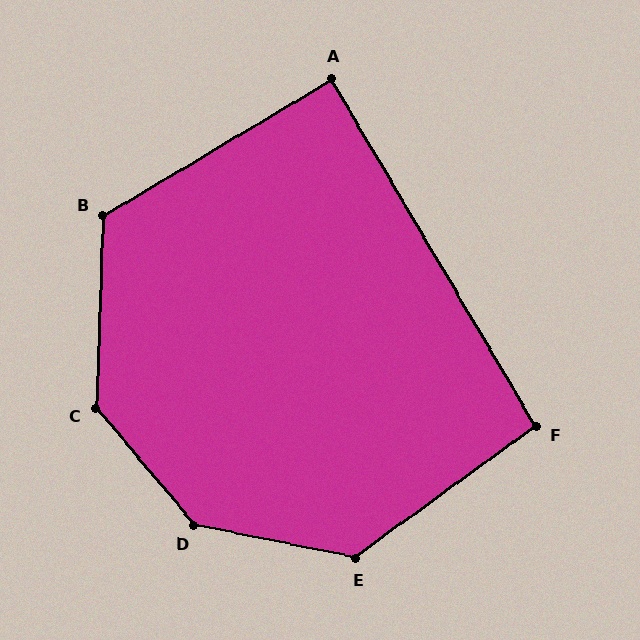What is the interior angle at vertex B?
Approximately 123 degrees (obtuse).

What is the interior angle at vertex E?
Approximately 132 degrees (obtuse).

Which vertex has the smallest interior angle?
A, at approximately 90 degrees.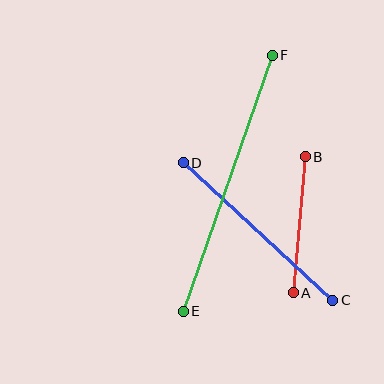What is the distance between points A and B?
The distance is approximately 136 pixels.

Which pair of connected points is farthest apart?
Points E and F are farthest apart.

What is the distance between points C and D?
The distance is approximately 203 pixels.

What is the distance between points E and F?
The distance is approximately 271 pixels.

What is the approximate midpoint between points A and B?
The midpoint is at approximately (299, 225) pixels.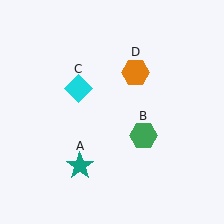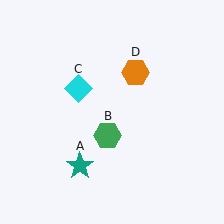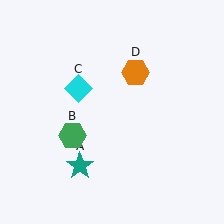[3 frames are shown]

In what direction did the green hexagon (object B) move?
The green hexagon (object B) moved left.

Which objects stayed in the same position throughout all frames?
Teal star (object A) and cyan diamond (object C) and orange hexagon (object D) remained stationary.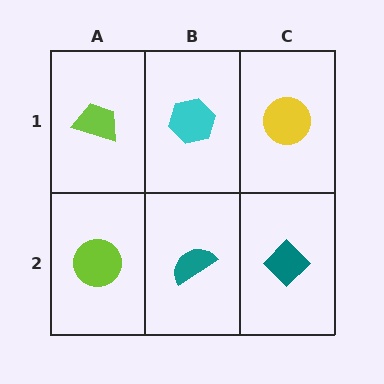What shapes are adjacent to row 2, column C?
A yellow circle (row 1, column C), a teal semicircle (row 2, column B).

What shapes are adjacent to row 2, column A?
A lime trapezoid (row 1, column A), a teal semicircle (row 2, column B).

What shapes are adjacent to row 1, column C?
A teal diamond (row 2, column C), a cyan hexagon (row 1, column B).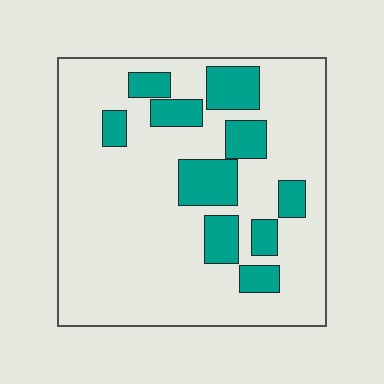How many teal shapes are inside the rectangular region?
10.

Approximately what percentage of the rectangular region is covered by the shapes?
Approximately 20%.